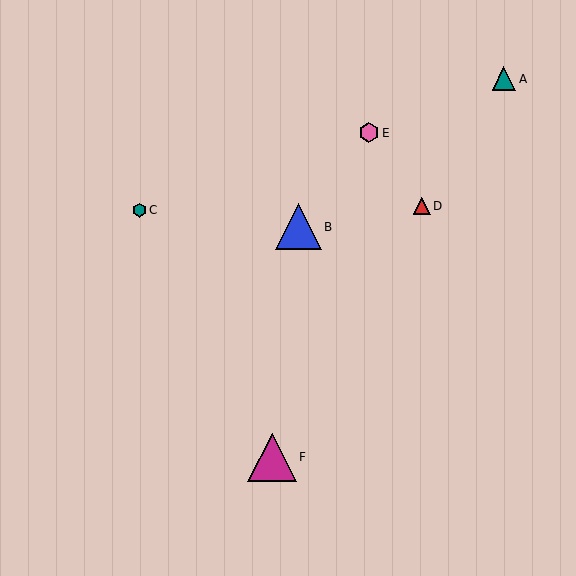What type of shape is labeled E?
Shape E is a pink hexagon.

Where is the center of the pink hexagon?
The center of the pink hexagon is at (369, 133).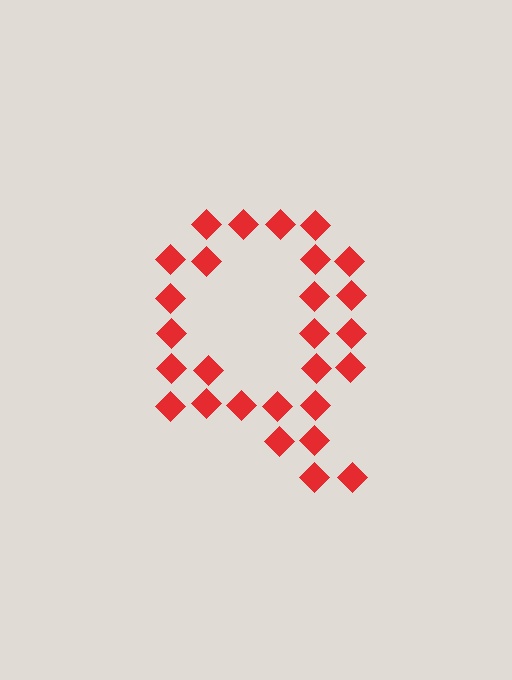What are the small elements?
The small elements are diamonds.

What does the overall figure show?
The overall figure shows the letter Q.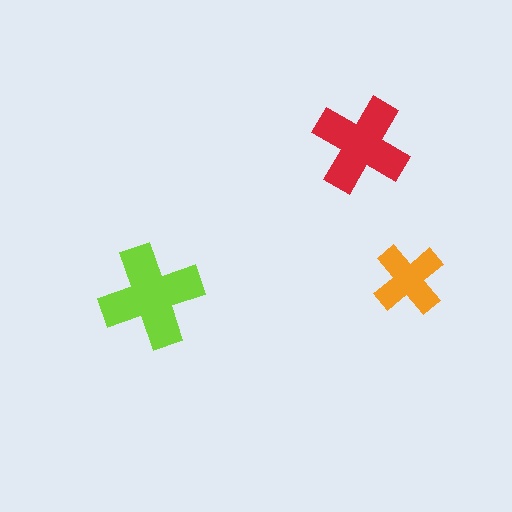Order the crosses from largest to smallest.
the lime one, the red one, the orange one.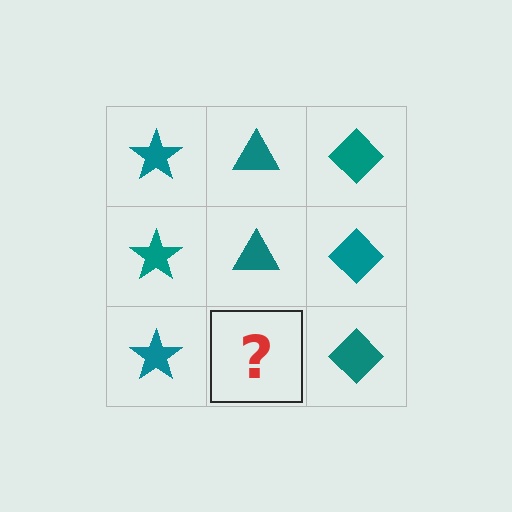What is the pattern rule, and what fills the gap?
The rule is that each column has a consistent shape. The gap should be filled with a teal triangle.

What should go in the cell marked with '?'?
The missing cell should contain a teal triangle.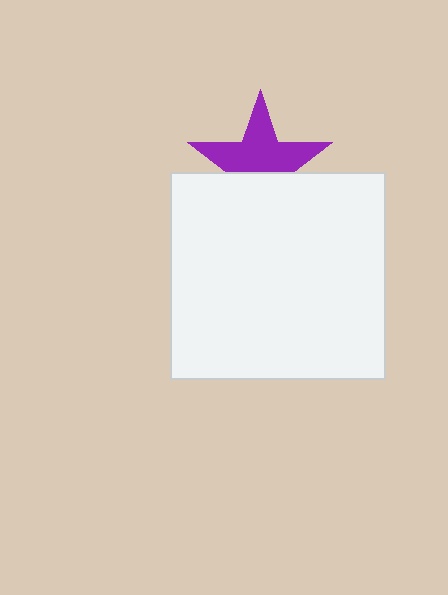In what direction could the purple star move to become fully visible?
The purple star could move up. That would shift it out from behind the white rectangle entirely.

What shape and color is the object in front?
The object in front is a white rectangle.